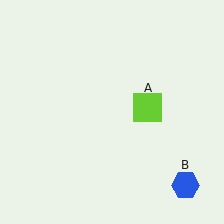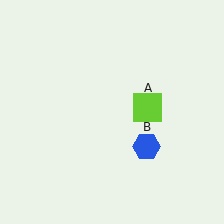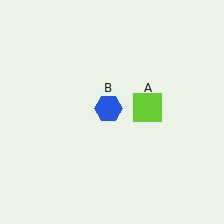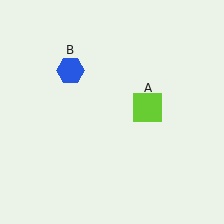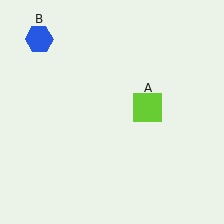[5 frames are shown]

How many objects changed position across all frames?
1 object changed position: blue hexagon (object B).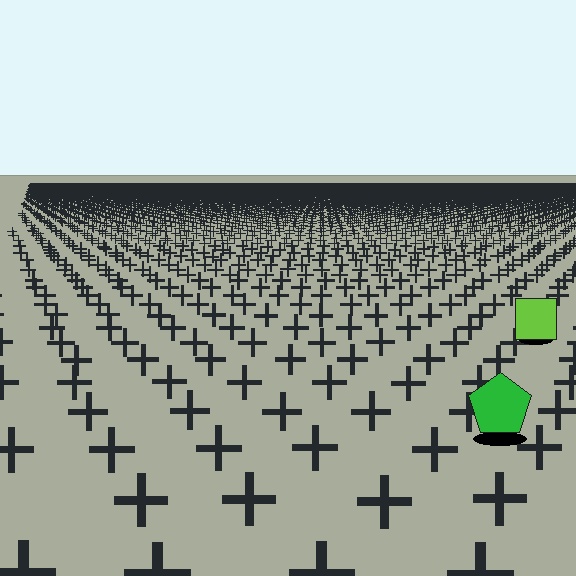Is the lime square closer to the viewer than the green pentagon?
No. The green pentagon is closer — you can tell from the texture gradient: the ground texture is coarser near it.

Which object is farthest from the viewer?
The lime square is farthest from the viewer. It appears smaller and the ground texture around it is denser.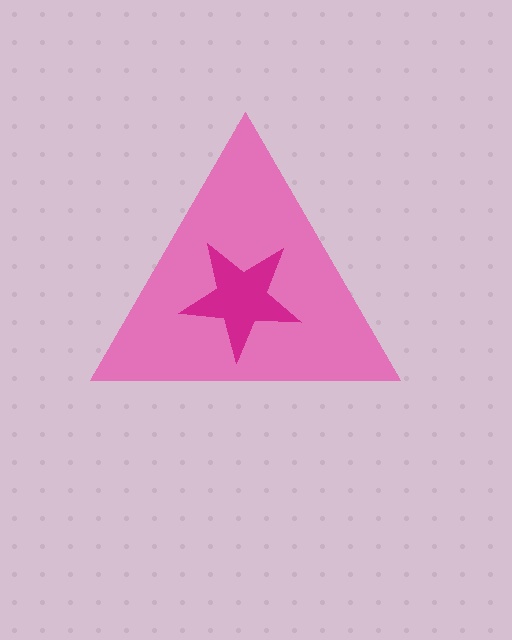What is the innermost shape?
The magenta star.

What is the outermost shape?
The pink triangle.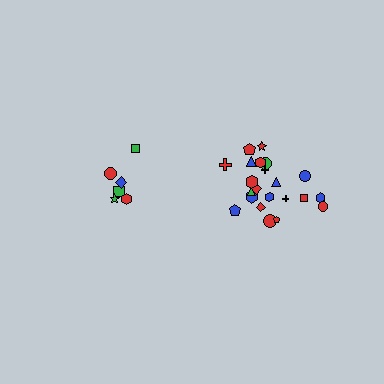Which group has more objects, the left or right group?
The right group.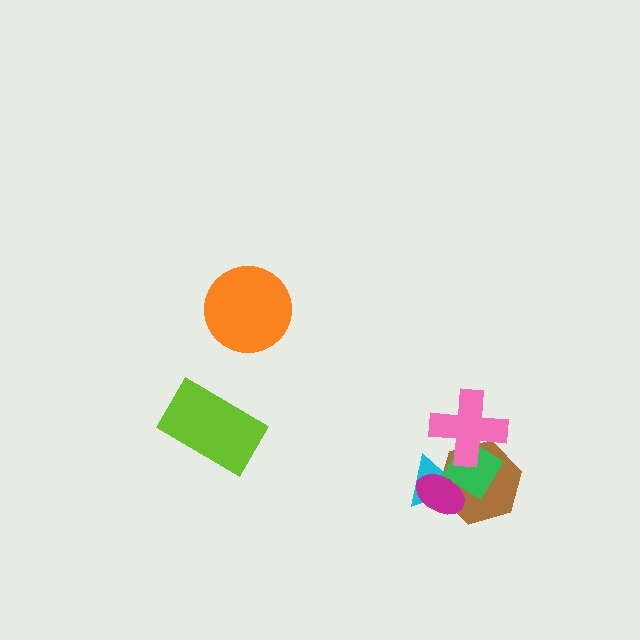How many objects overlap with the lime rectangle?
0 objects overlap with the lime rectangle.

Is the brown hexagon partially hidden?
Yes, it is partially covered by another shape.